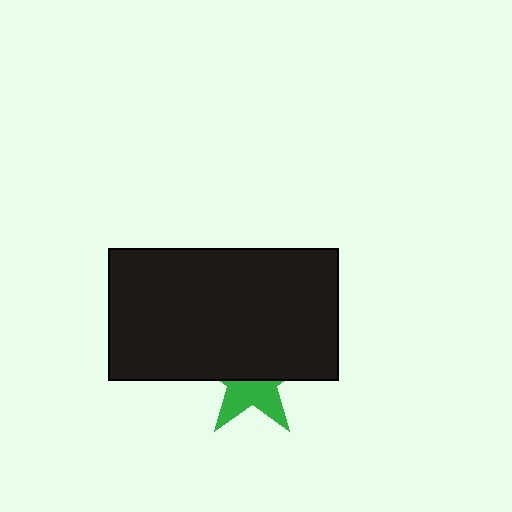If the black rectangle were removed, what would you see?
You would see the complete green star.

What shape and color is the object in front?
The object in front is a black rectangle.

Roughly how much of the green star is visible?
A small part of it is visible (roughly 42%).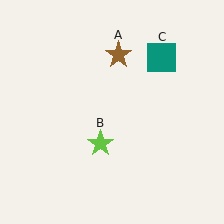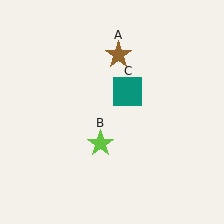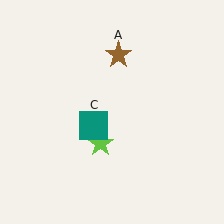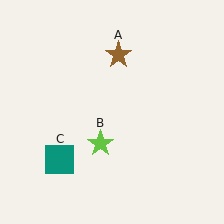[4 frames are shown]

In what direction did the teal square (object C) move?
The teal square (object C) moved down and to the left.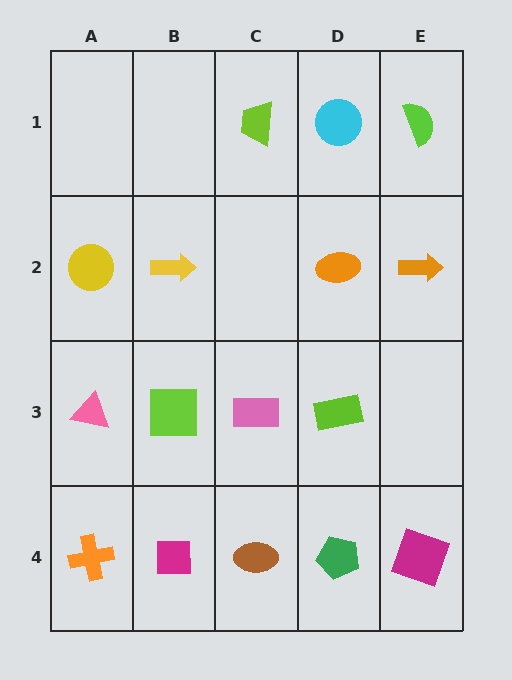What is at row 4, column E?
A magenta square.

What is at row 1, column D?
A cyan circle.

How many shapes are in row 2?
4 shapes.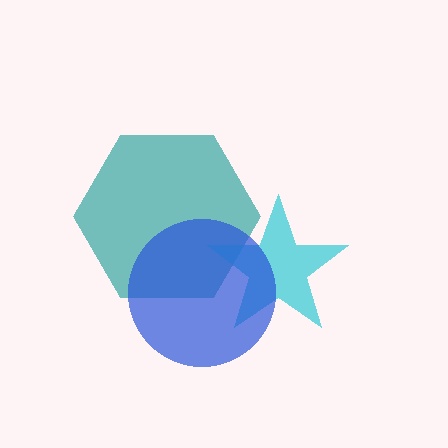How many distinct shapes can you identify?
There are 3 distinct shapes: a teal hexagon, a cyan star, a blue circle.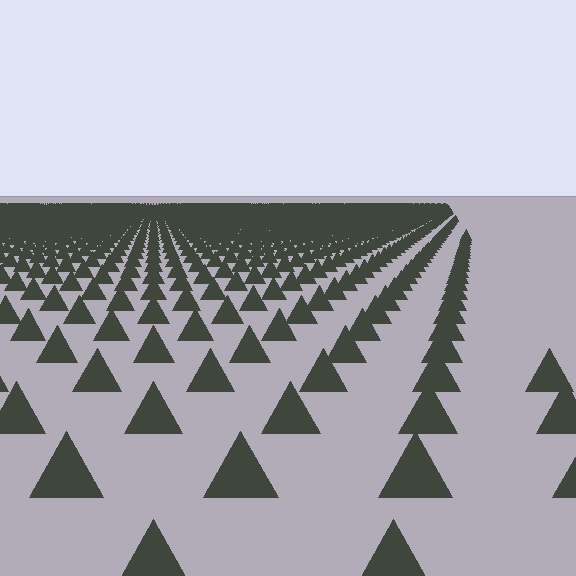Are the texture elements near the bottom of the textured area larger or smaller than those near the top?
Larger. Near the bottom, elements are closer to the viewer and appear at a bigger on-screen size.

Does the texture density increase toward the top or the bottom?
Density increases toward the top.